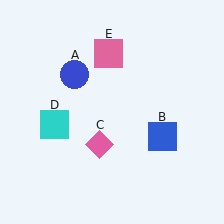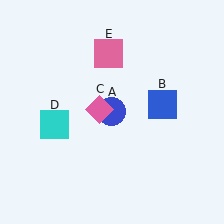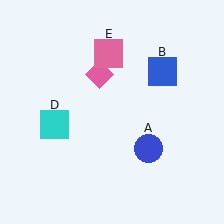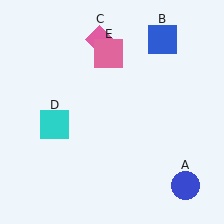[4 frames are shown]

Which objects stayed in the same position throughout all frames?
Cyan square (object D) and pink square (object E) remained stationary.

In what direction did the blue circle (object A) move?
The blue circle (object A) moved down and to the right.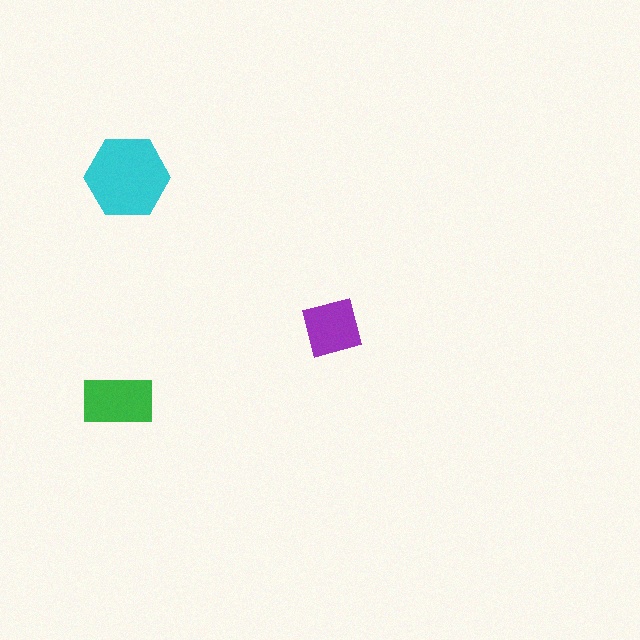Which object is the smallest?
The purple square.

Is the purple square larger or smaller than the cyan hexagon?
Smaller.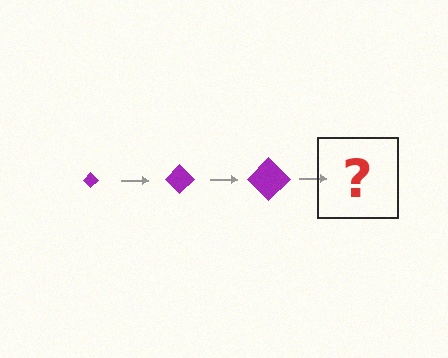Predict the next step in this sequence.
The next step is a purple diamond, larger than the previous one.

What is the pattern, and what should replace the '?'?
The pattern is that the diamond gets progressively larger each step. The '?' should be a purple diamond, larger than the previous one.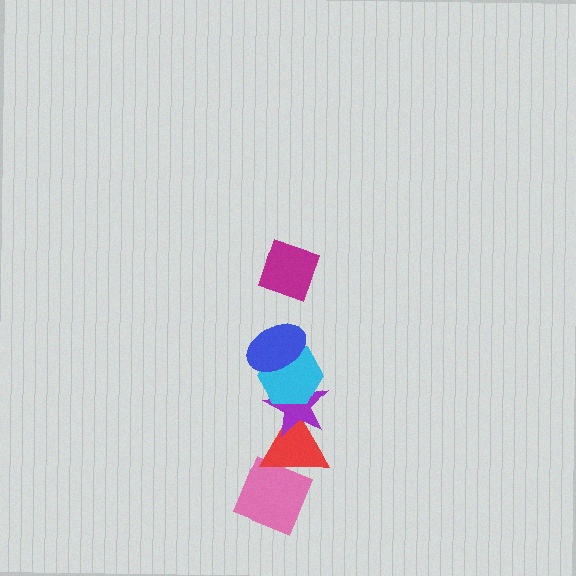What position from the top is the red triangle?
The red triangle is 5th from the top.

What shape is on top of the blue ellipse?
The magenta diamond is on top of the blue ellipse.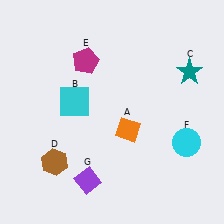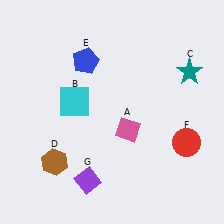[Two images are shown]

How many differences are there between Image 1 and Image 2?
There are 3 differences between the two images.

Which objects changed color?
A changed from orange to pink. E changed from magenta to blue. F changed from cyan to red.